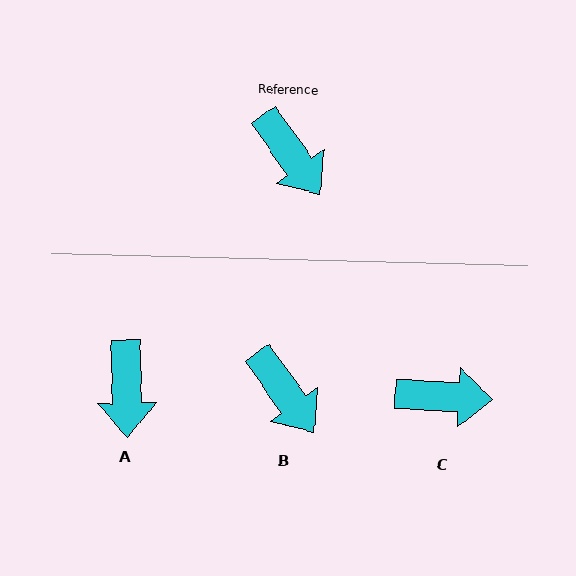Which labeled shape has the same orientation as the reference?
B.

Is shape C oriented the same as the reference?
No, it is off by about 51 degrees.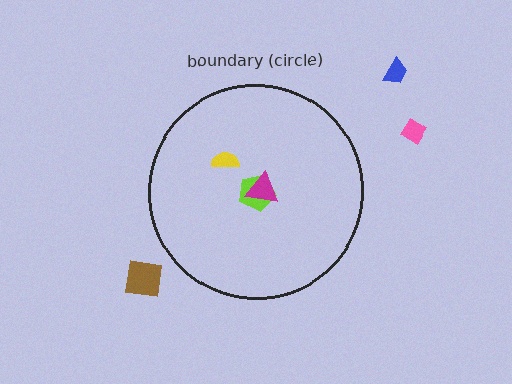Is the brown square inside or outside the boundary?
Outside.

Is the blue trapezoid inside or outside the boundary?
Outside.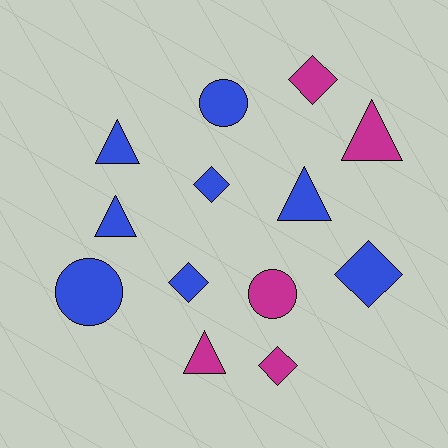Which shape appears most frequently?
Diamond, with 5 objects.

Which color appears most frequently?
Blue, with 8 objects.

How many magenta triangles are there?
There are 2 magenta triangles.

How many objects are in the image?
There are 13 objects.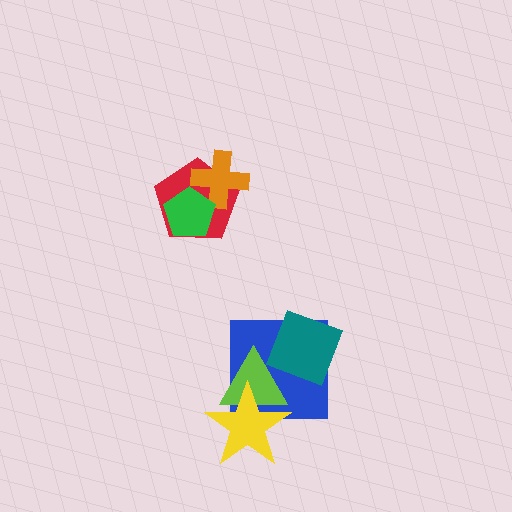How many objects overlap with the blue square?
3 objects overlap with the blue square.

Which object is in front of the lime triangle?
The yellow star is in front of the lime triangle.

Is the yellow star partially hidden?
No, no other shape covers it.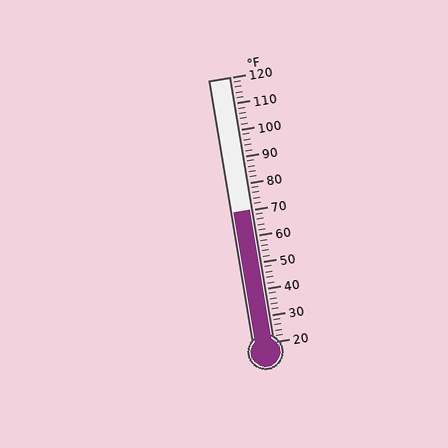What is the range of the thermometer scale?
The thermometer scale ranges from 20°F to 120°F.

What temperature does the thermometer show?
The thermometer shows approximately 70°F.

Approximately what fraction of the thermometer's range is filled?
The thermometer is filled to approximately 50% of its range.